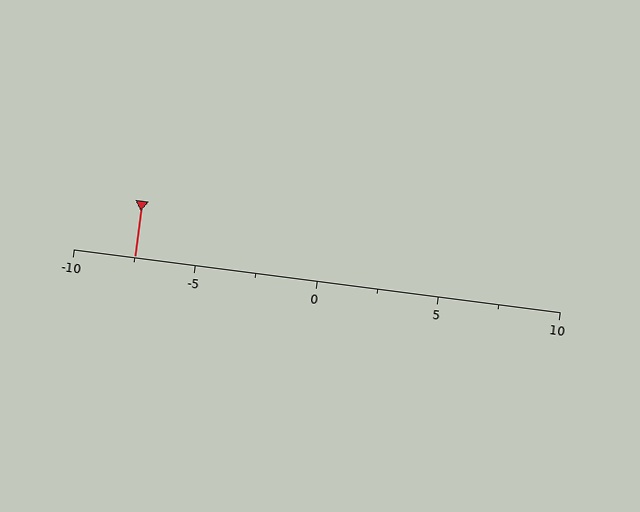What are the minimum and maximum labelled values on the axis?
The axis runs from -10 to 10.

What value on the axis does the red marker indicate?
The marker indicates approximately -7.5.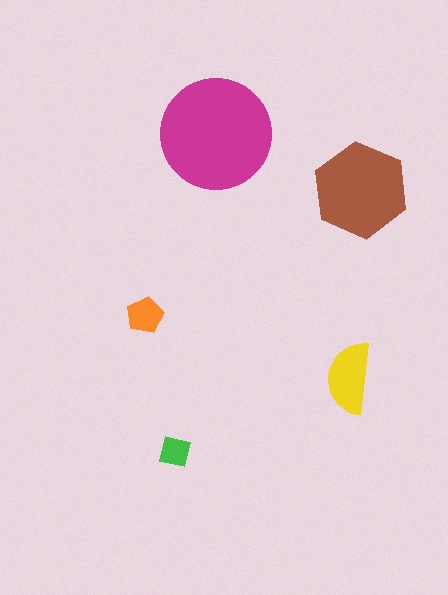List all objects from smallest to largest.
The green square, the orange pentagon, the yellow semicircle, the brown hexagon, the magenta circle.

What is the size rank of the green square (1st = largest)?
5th.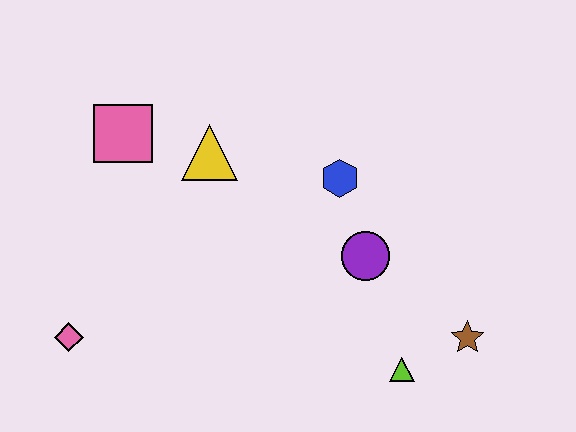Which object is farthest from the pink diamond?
The brown star is farthest from the pink diamond.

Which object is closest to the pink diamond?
The pink square is closest to the pink diamond.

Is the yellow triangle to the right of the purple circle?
No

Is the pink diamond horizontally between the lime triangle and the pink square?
No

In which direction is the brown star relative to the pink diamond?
The brown star is to the right of the pink diamond.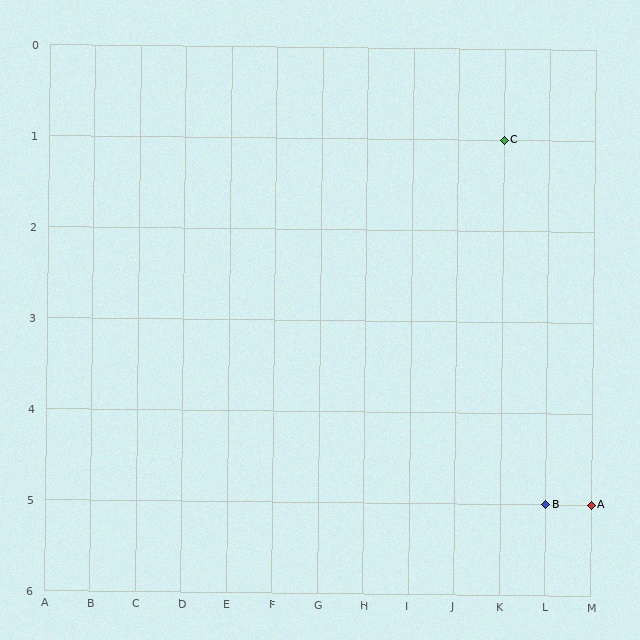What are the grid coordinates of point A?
Point A is at grid coordinates (M, 5).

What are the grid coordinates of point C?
Point C is at grid coordinates (K, 1).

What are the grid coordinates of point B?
Point B is at grid coordinates (L, 5).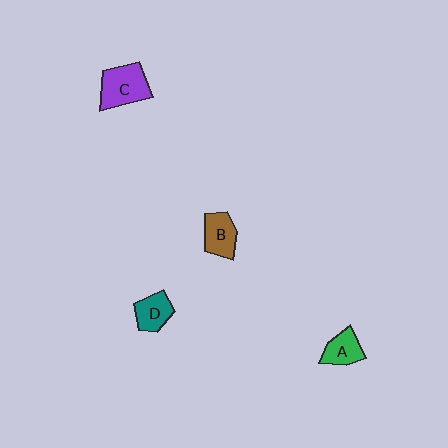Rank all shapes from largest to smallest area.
From largest to smallest: C (purple), B (brown), D (teal), A (green).